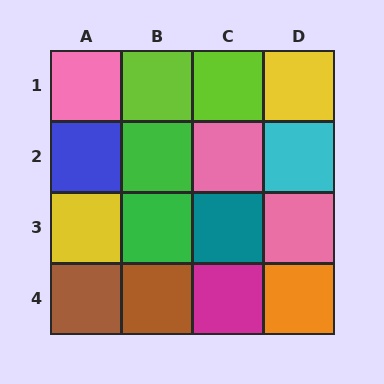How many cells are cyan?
1 cell is cyan.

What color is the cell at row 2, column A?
Blue.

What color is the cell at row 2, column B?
Green.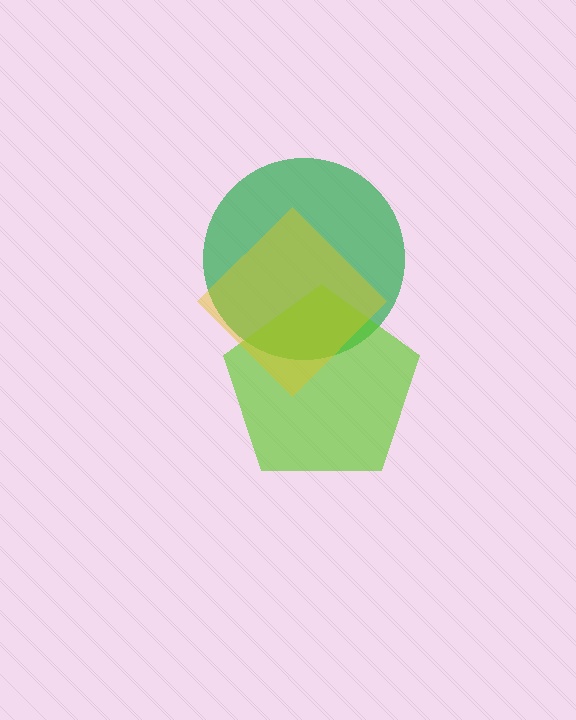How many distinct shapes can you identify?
There are 3 distinct shapes: a green circle, a lime pentagon, a yellow diamond.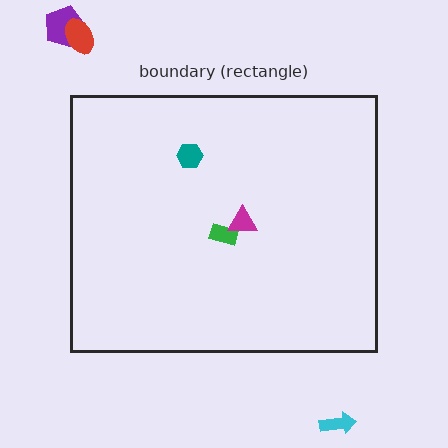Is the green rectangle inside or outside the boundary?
Inside.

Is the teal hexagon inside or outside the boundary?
Inside.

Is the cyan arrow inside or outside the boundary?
Outside.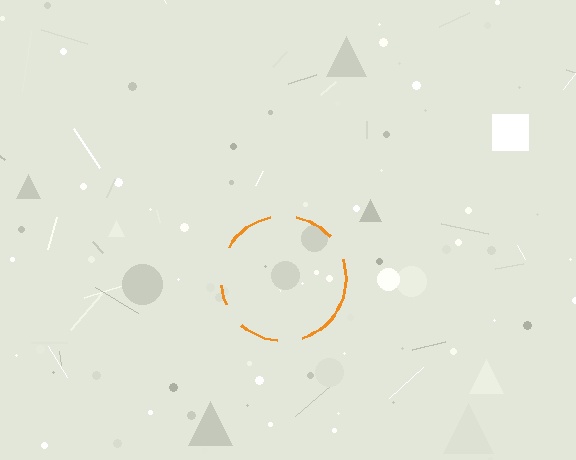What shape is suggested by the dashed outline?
The dashed outline suggests a circle.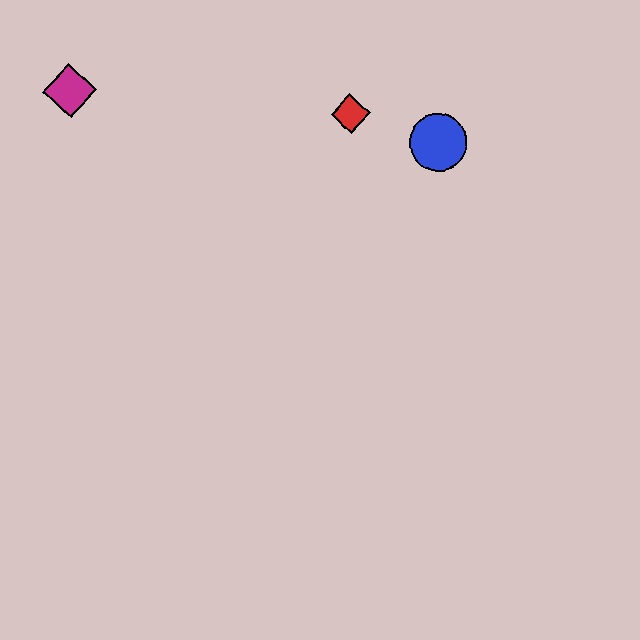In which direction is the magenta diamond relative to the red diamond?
The magenta diamond is to the left of the red diamond.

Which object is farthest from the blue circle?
The magenta diamond is farthest from the blue circle.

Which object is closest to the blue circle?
The red diamond is closest to the blue circle.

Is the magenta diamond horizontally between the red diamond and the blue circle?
No